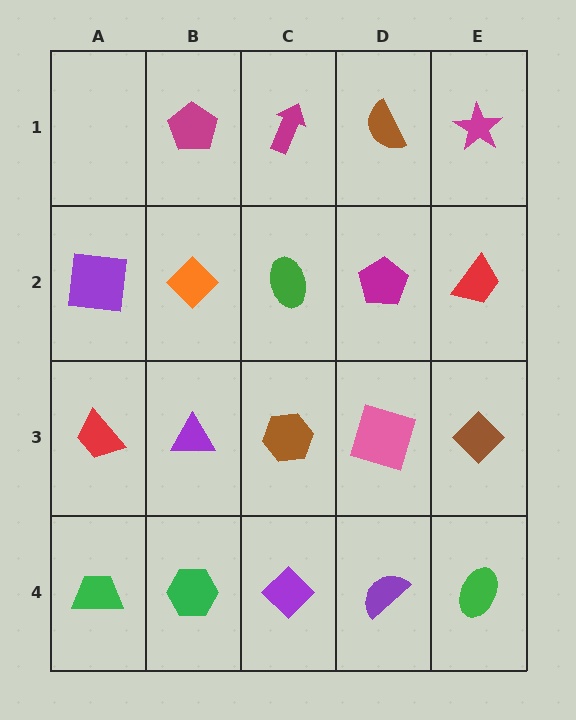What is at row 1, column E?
A magenta star.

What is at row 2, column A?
A purple square.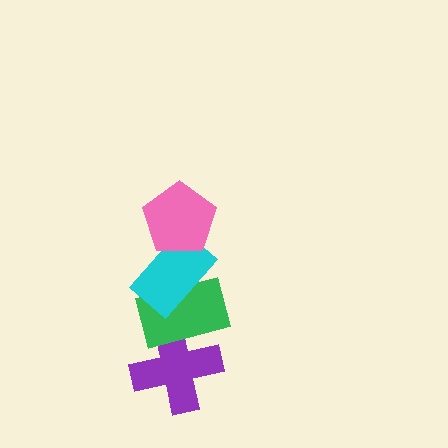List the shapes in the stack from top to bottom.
From top to bottom: the pink pentagon, the cyan rectangle, the green rectangle, the purple cross.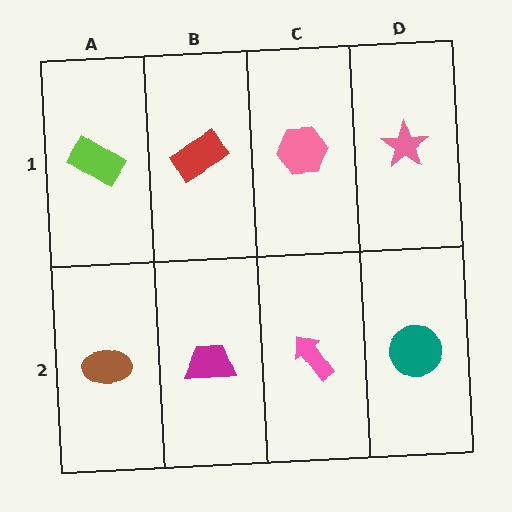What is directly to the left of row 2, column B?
A brown ellipse.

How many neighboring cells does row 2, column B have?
3.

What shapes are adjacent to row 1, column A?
A brown ellipse (row 2, column A), a red rectangle (row 1, column B).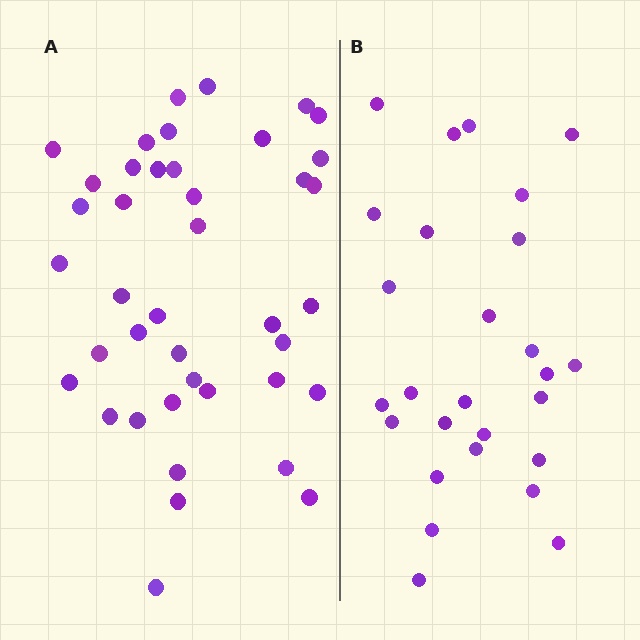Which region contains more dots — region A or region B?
Region A (the left region) has more dots.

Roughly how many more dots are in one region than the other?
Region A has approximately 15 more dots than region B.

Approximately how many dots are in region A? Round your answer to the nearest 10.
About 40 dots. (The exact count is 41, which rounds to 40.)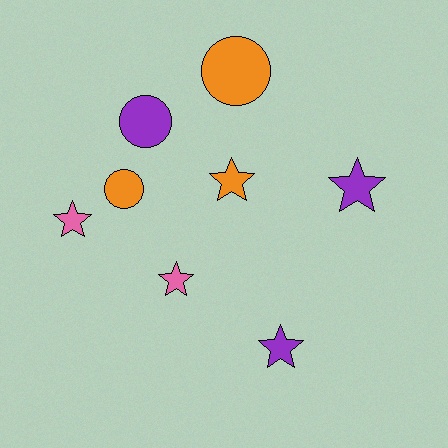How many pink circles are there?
There are no pink circles.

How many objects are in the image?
There are 8 objects.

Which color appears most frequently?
Orange, with 3 objects.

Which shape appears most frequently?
Star, with 5 objects.